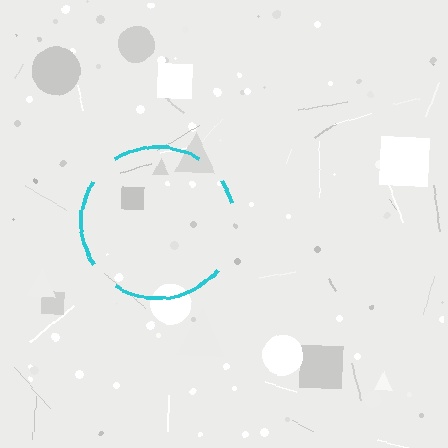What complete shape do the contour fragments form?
The contour fragments form a circle.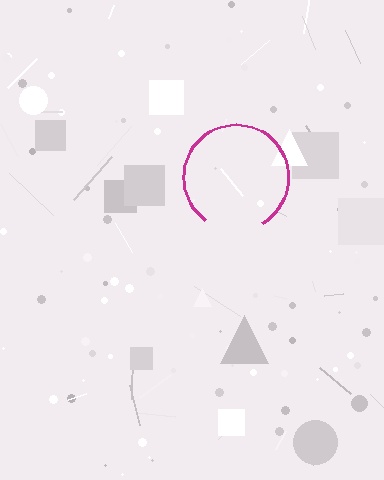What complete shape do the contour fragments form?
The contour fragments form a circle.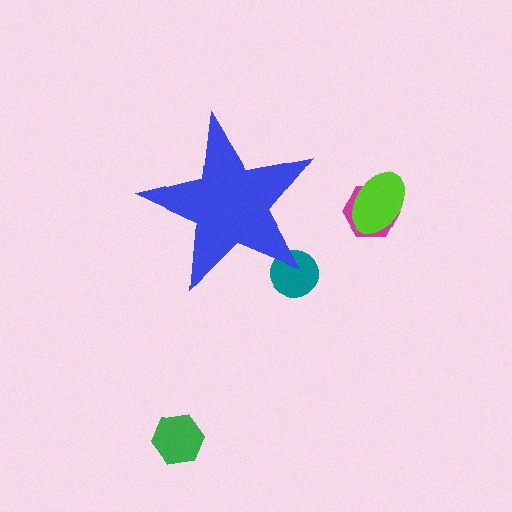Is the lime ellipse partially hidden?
No, the lime ellipse is fully visible.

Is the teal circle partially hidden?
Yes, the teal circle is partially hidden behind the blue star.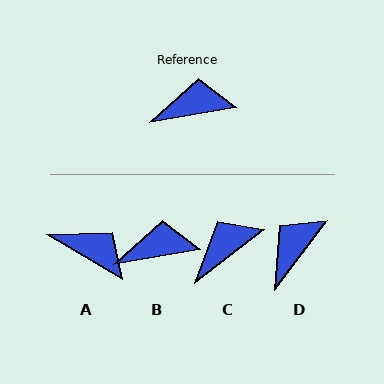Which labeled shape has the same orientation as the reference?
B.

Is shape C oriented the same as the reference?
No, it is off by about 28 degrees.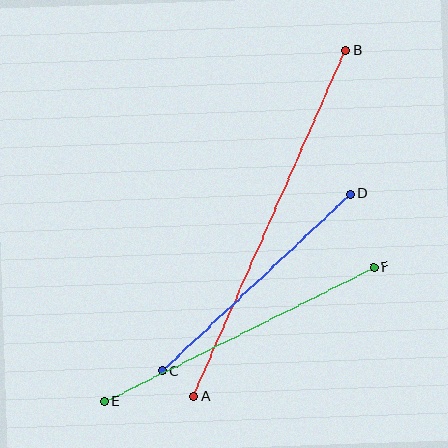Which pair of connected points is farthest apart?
Points A and B are farthest apart.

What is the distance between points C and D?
The distance is approximately 258 pixels.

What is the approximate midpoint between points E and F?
The midpoint is at approximately (239, 334) pixels.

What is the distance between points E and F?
The distance is approximately 301 pixels.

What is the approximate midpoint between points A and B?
The midpoint is at approximately (270, 223) pixels.